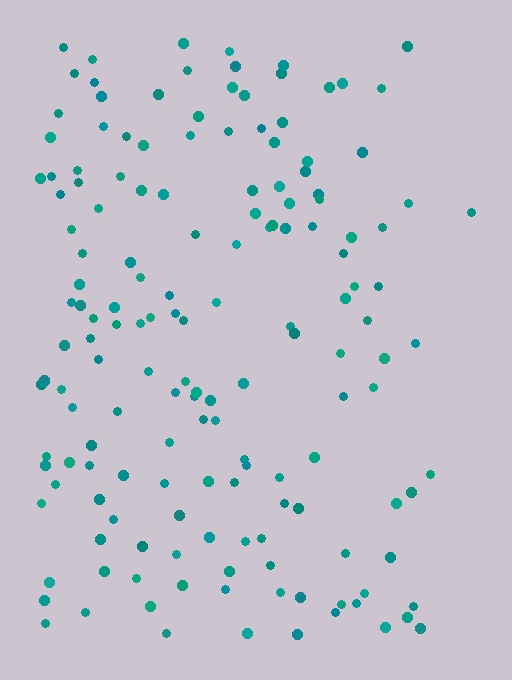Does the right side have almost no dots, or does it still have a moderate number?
Still a moderate number, just noticeably fewer than the left.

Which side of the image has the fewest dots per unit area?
The right.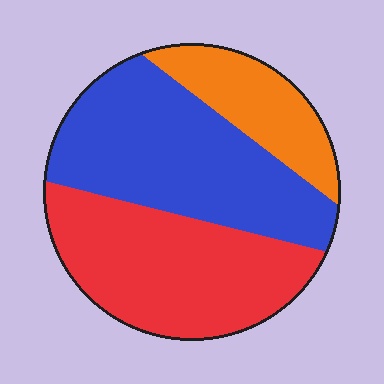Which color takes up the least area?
Orange, at roughly 20%.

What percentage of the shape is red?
Red covers roughly 40% of the shape.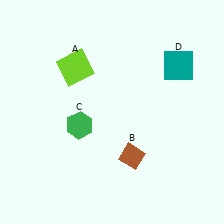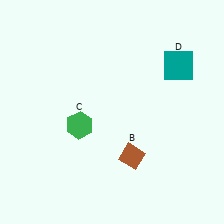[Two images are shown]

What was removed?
The lime square (A) was removed in Image 2.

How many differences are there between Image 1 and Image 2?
There is 1 difference between the two images.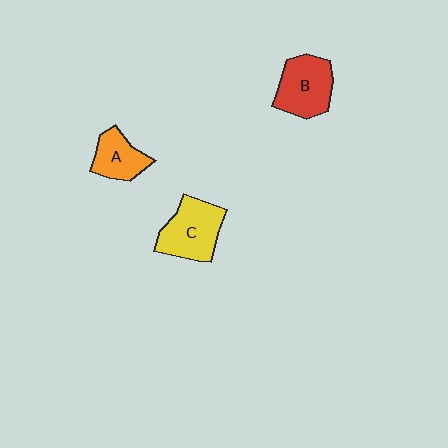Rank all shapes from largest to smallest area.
From largest to smallest: C (yellow), B (red), A (orange).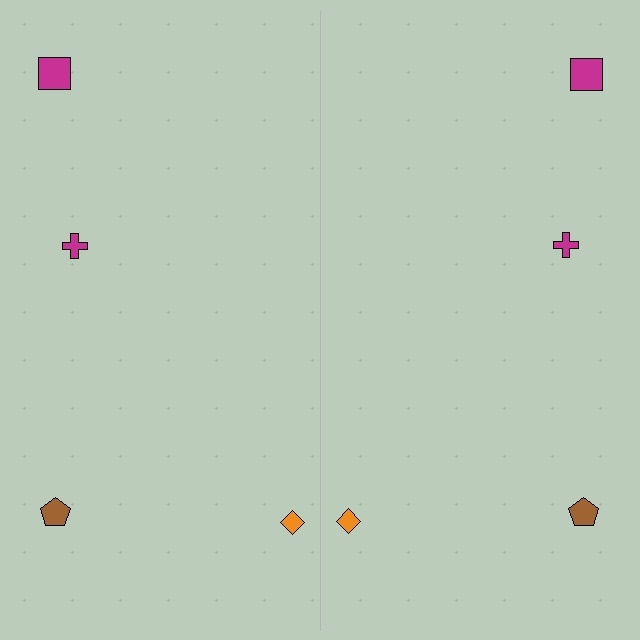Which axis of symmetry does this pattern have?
The pattern has a vertical axis of symmetry running through the center of the image.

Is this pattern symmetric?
Yes, this pattern has bilateral (reflection) symmetry.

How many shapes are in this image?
There are 8 shapes in this image.